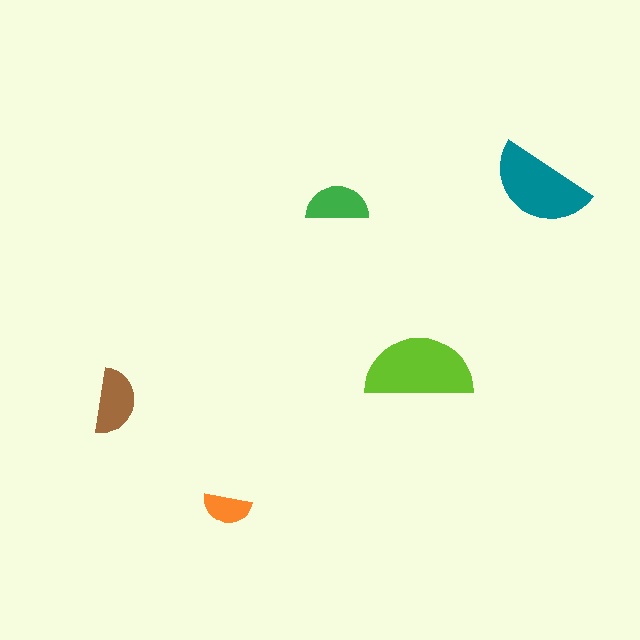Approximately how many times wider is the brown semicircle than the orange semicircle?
About 1.5 times wider.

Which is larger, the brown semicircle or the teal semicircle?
The teal one.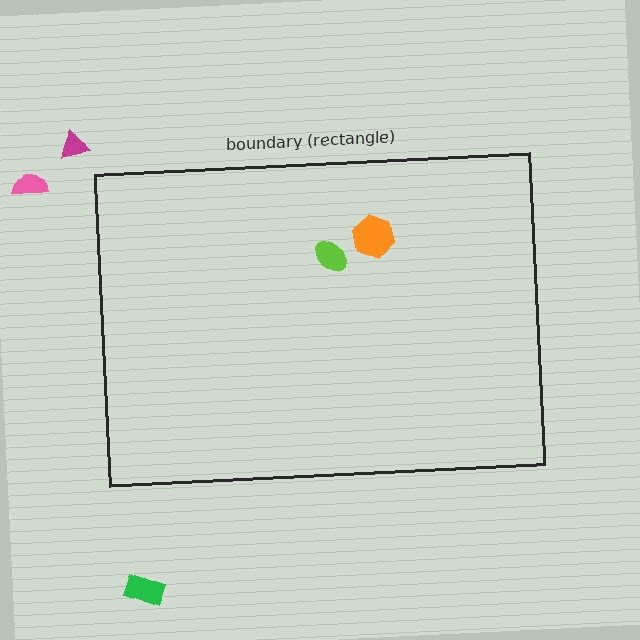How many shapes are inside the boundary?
2 inside, 3 outside.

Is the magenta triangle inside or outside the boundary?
Outside.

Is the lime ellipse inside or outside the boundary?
Inside.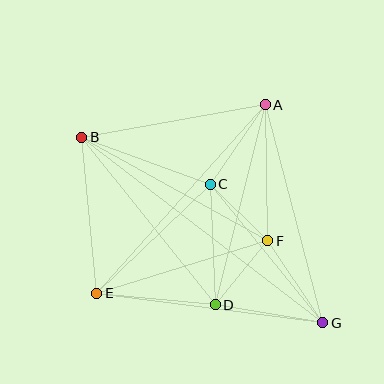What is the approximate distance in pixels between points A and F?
The distance between A and F is approximately 136 pixels.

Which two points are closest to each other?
Points C and F are closest to each other.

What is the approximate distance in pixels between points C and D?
The distance between C and D is approximately 121 pixels.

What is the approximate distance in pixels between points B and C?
The distance between B and C is approximately 137 pixels.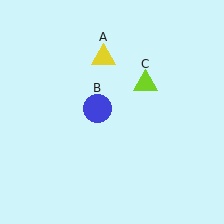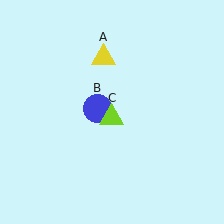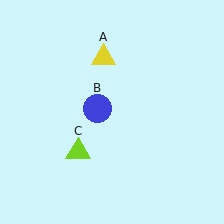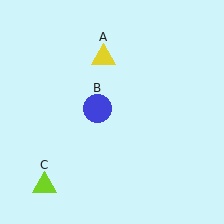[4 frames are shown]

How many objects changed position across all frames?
1 object changed position: lime triangle (object C).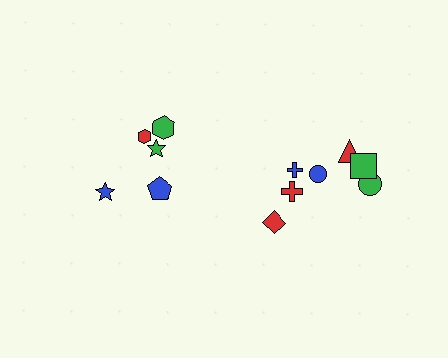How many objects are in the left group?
There are 5 objects.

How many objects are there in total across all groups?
There are 12 objects.